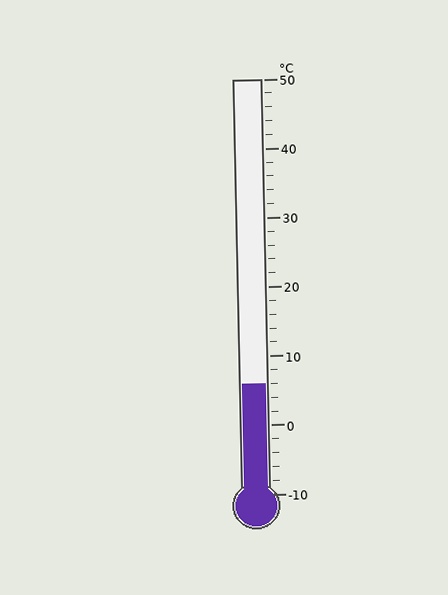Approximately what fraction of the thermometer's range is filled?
The thermometer is filled to approximately 25% of its range.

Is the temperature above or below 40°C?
The temperature is below 40°C.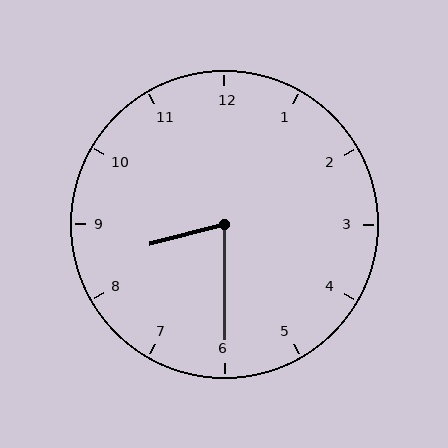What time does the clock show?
8:30.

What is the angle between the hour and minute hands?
Approximately 75 degrees.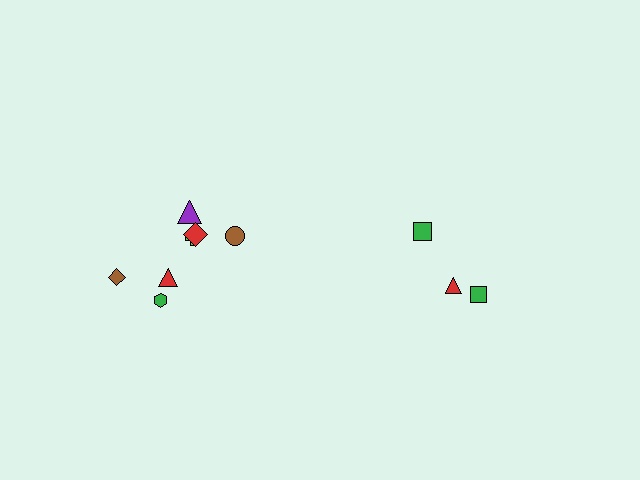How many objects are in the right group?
There are 3 objects.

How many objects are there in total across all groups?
There are 10 objects.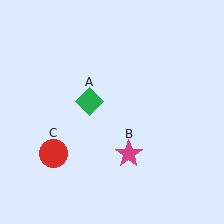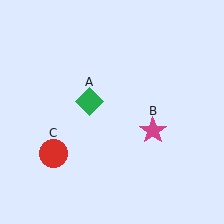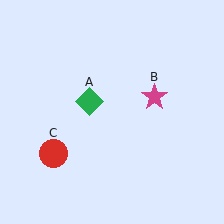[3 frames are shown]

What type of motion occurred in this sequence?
The magenta star (object B) rotated counterclockwise around the center of the scene.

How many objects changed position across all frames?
1 object changed position: magenta star (object B).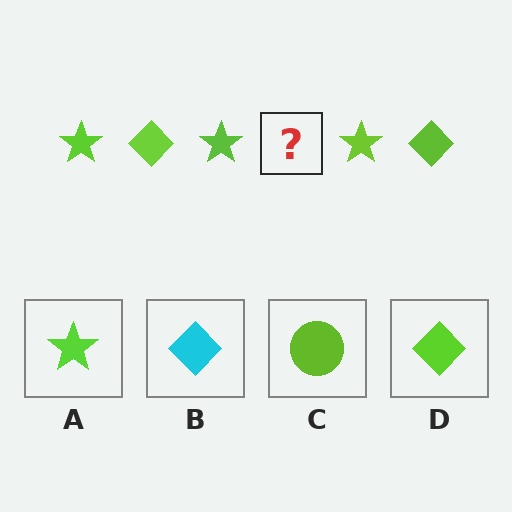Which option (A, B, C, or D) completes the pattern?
D.